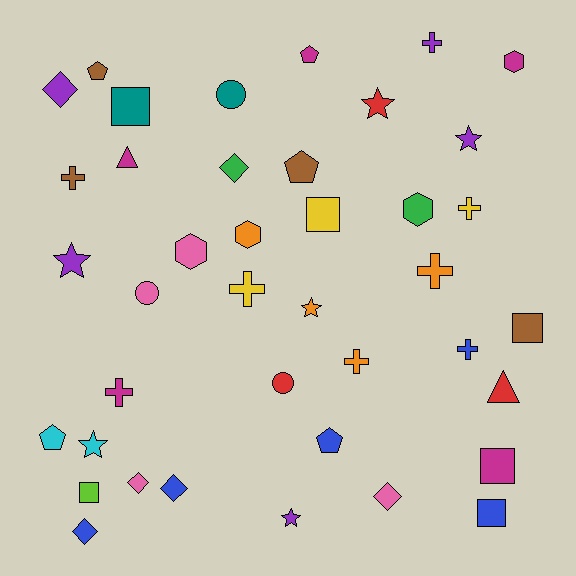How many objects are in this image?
There are 40 objects.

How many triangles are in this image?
There are 2 triangles.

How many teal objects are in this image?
There are 2 teal objects.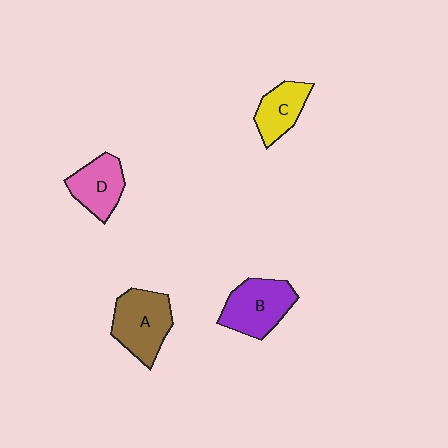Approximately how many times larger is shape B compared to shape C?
Approximately 1.4 times.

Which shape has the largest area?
Shape A (brown).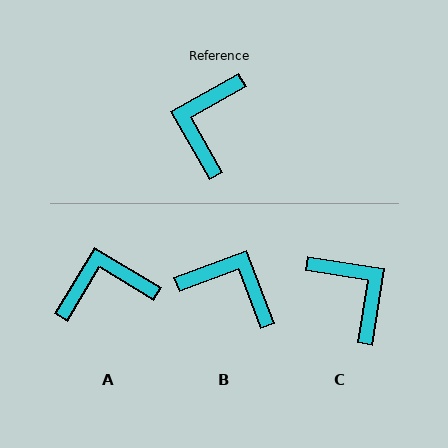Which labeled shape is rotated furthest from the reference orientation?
C, about 128 degrees away.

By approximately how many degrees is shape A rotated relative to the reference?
Approximately 60 degrees clockwise.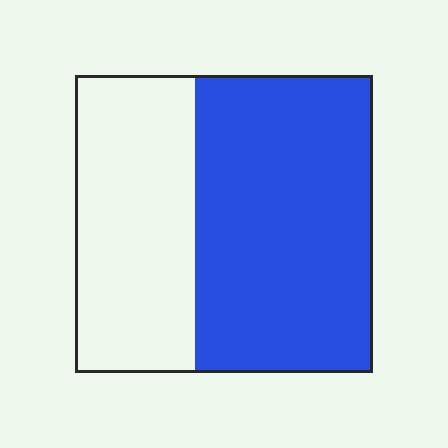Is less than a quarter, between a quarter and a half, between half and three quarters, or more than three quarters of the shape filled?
Between half and three quarters.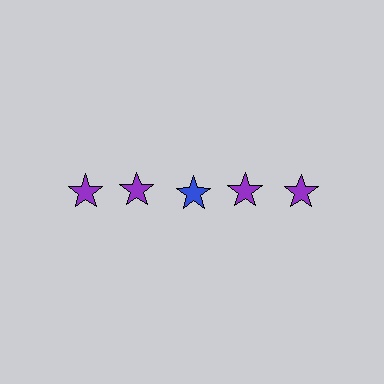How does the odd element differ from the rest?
It has a different color: blue instead of purple.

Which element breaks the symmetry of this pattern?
The blue star in the top row, center column breaks the symmetry. All other shapes are purple stars.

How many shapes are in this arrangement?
There are 5 shapes arranged in a grid pattern.